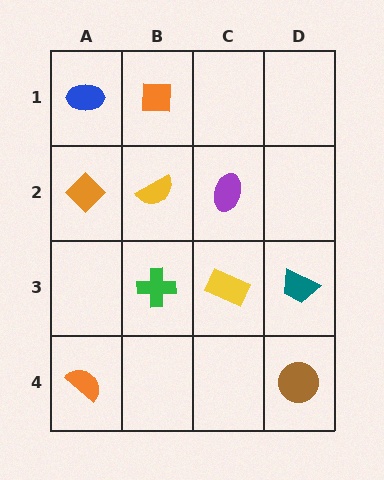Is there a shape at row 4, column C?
No, that cell is empty.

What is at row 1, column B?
An orange square.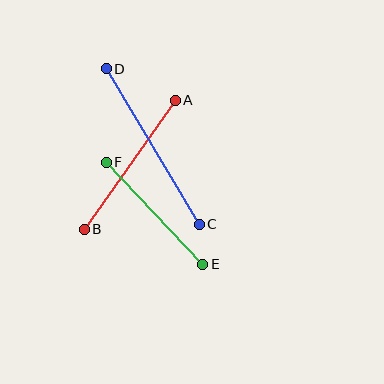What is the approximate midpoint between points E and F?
The midpoint is at approximately (155, 213) pixels.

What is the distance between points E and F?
The distance is approximately 140 pixels.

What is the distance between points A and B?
The distance is approximately 158 pixels.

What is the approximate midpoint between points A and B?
The midpoint is at approximately (130, 165) pixels.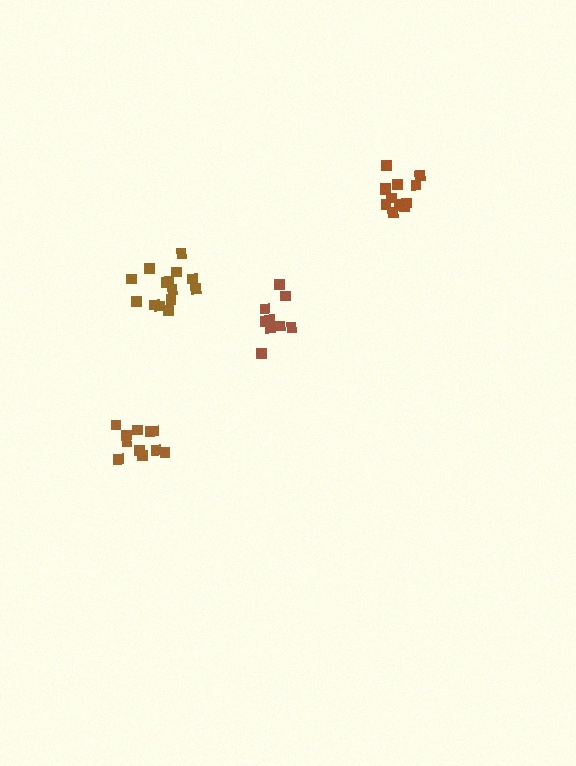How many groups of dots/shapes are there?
There are 4 groups.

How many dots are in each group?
Group 1: 14 dots, Group 2: 13 dots, Group 3: 9 dots, Group 4: 11 dots (47 total).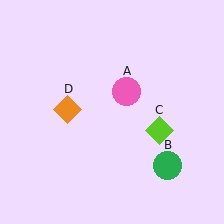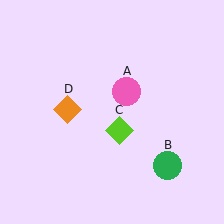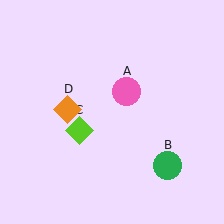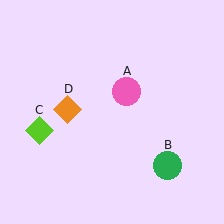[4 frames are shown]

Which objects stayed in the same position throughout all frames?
Pink circle (object A) and green circle (object B) and orange diamond (object D) remained stationary.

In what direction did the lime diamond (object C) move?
The lime diamond (object C) moved left.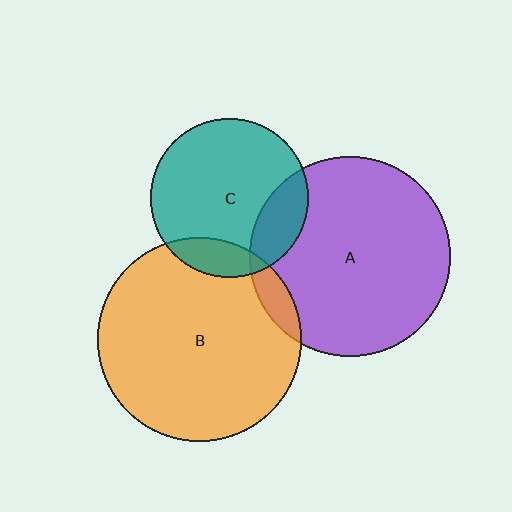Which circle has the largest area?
Circle B (orange).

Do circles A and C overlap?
Yes.